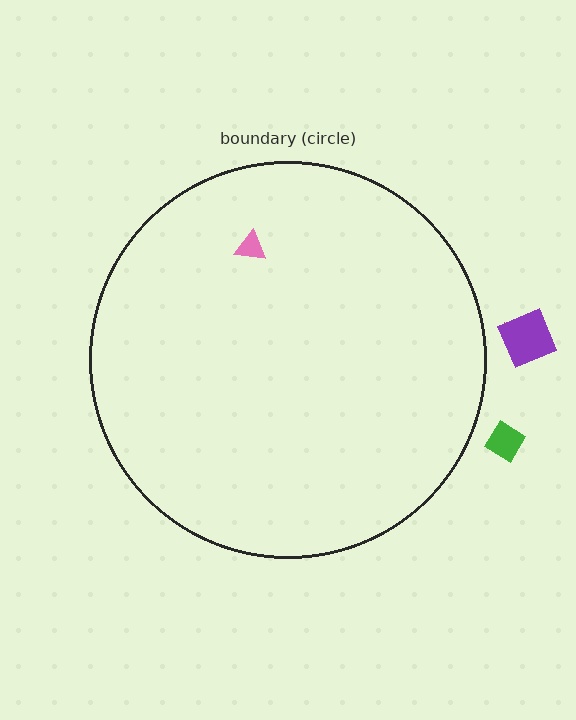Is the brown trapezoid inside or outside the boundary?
Outside.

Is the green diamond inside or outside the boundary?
Outside.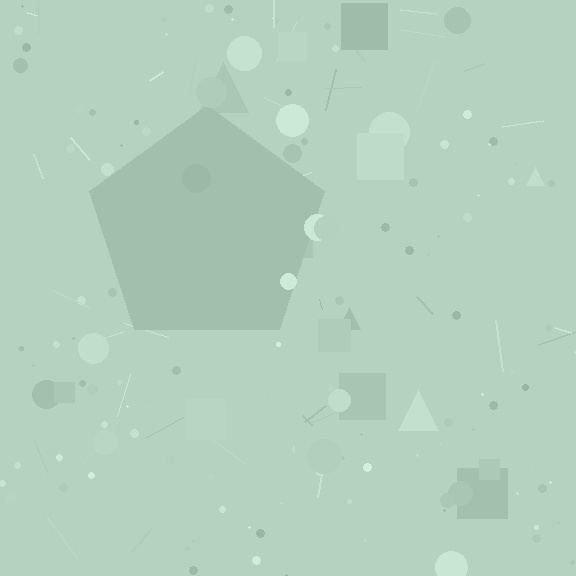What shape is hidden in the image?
A pentagon is hidden in the image.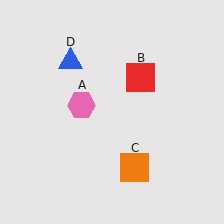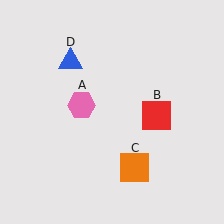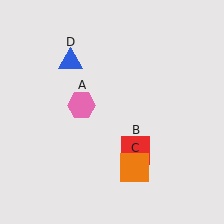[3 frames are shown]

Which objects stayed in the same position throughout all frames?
Pink hexagon (object A) and orange square (object C) and blue triangle (object D) remained stationary.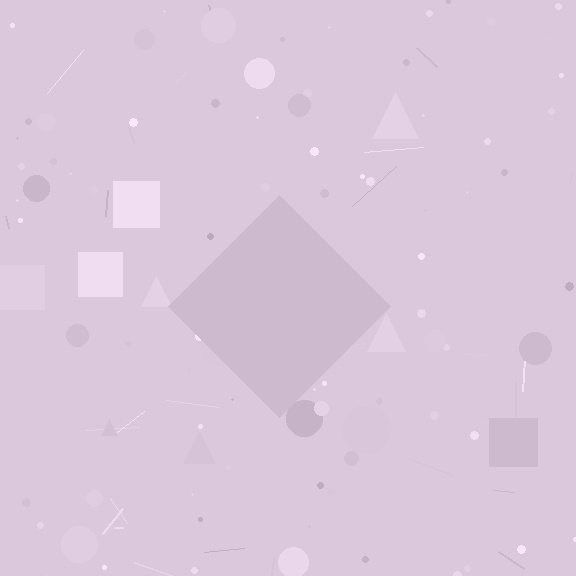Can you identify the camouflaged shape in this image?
The camouflaged shape is a diamond.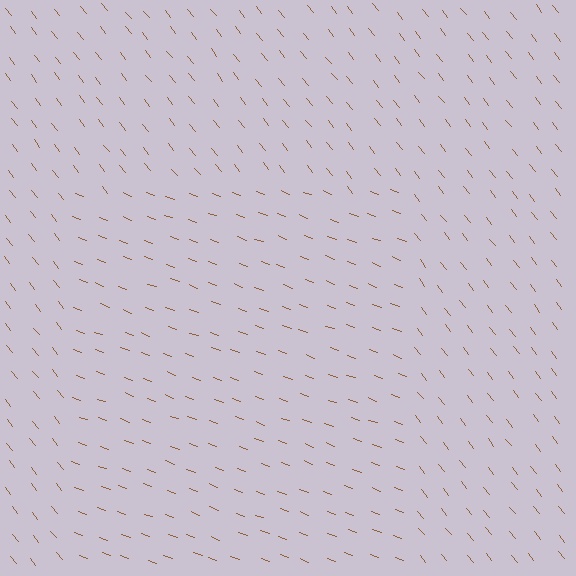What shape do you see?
I see a rectangle.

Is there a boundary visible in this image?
Yes, there is a texture boundary formed by a change in line orientation.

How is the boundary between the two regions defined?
The boundary is defined purely by a change in line orientation (approximately 32 degrees difference). All lines are the same color and thickness.